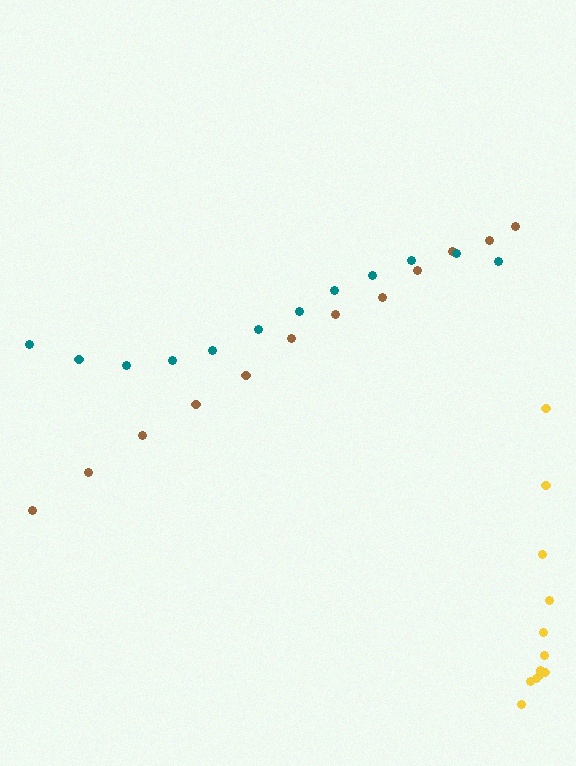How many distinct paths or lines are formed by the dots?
There are 3 distinct paths.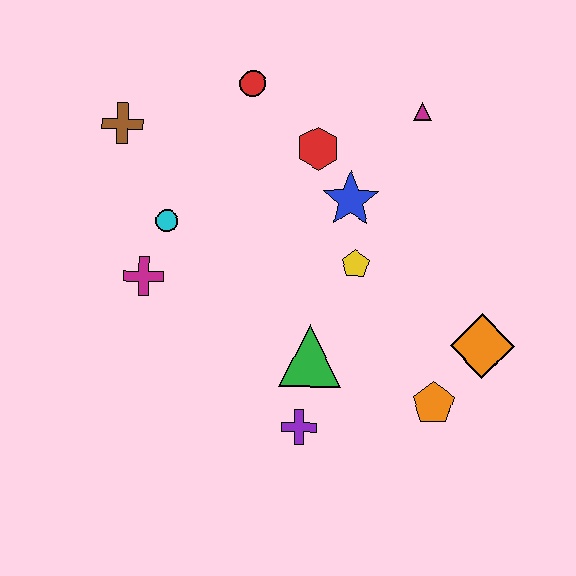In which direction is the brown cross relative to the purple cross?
The brown cross is above the purple cross.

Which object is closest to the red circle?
The red hexagon is closest to the red circle.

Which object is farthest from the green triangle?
The brown cross is farthest from the green triangle.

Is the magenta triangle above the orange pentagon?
Yes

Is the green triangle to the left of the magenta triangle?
Yes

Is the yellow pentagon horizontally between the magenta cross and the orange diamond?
Yes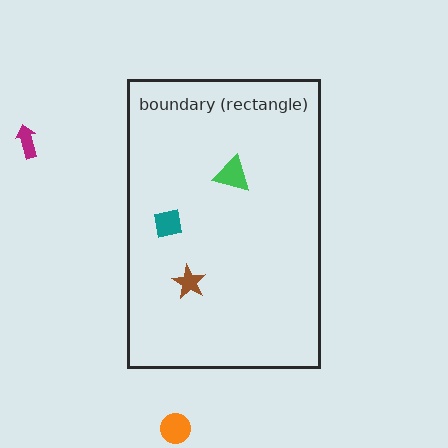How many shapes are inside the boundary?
3 inside, 2 outside.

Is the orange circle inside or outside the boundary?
Outside.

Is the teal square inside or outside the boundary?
Inside.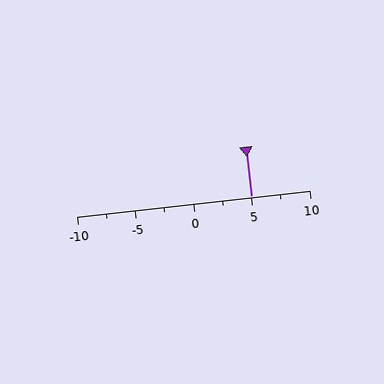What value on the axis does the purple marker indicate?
The marker indicates approximately 5.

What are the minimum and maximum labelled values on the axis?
The axis runs from -10 to 10.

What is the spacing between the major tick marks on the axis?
The major ticks are spaced 5 apart.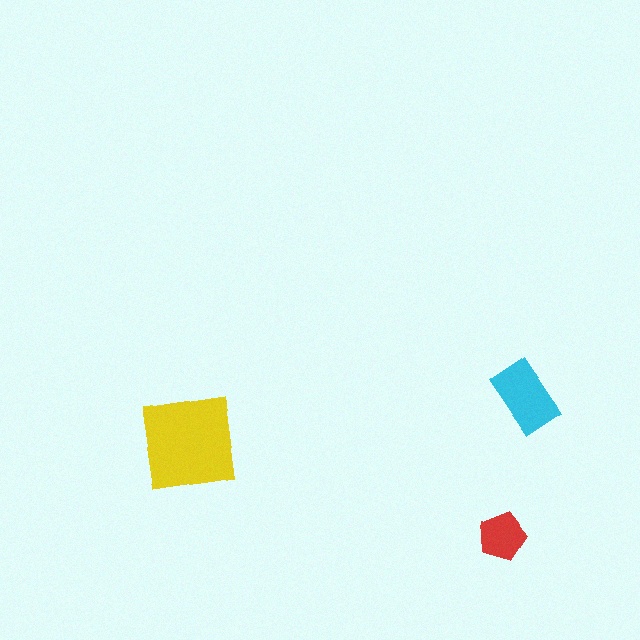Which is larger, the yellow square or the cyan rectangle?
The yellow square.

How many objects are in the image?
There are 3 objects in the image.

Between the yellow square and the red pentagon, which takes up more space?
The yellow square.